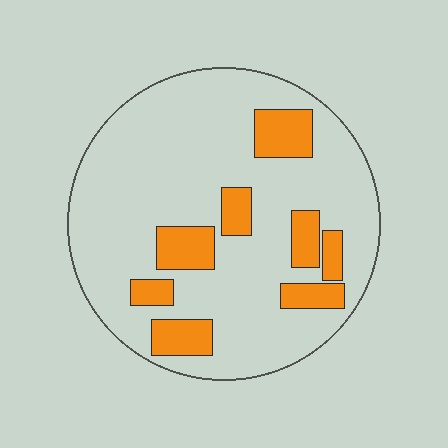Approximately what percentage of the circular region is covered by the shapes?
Approximately 20%.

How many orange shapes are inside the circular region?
8.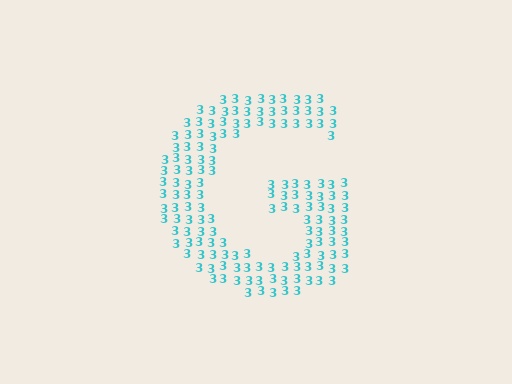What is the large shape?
The large shape is the letter G.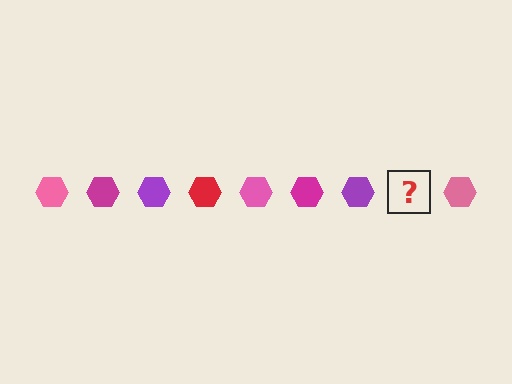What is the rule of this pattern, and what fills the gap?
The rule is that the pattern cycles through pink, magenta, purple, red hexagons. The gap should be filled with a red hexagon.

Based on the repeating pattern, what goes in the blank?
The blank should be a red hexagon.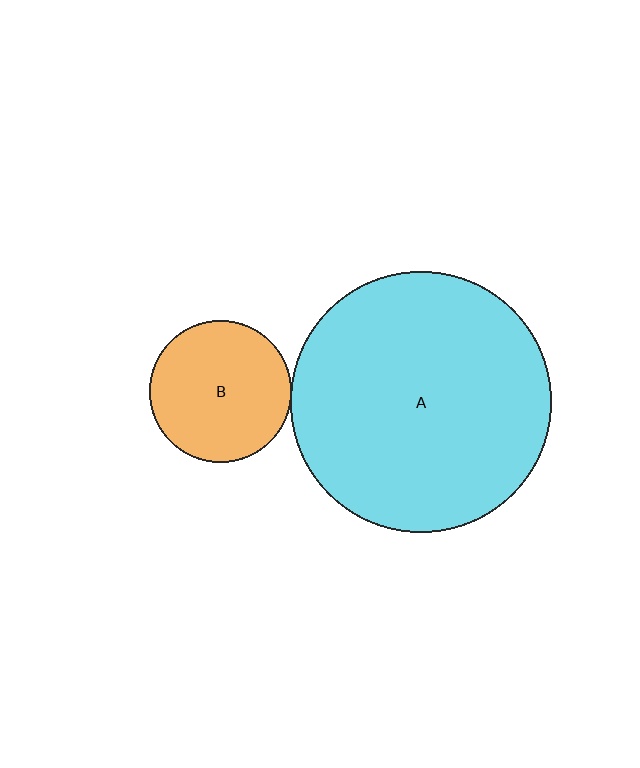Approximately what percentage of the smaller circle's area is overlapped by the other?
Approximately 5%.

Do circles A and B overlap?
Yes.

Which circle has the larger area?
Circle A (cyan).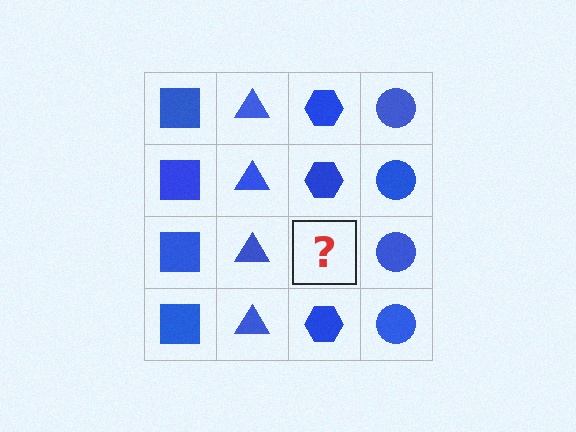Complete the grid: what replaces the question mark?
The question mark should be replaced with a blue hexagon.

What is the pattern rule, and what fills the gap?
The rule is that each column has a consistent shape. The gap should be filled with a blue hexagon.